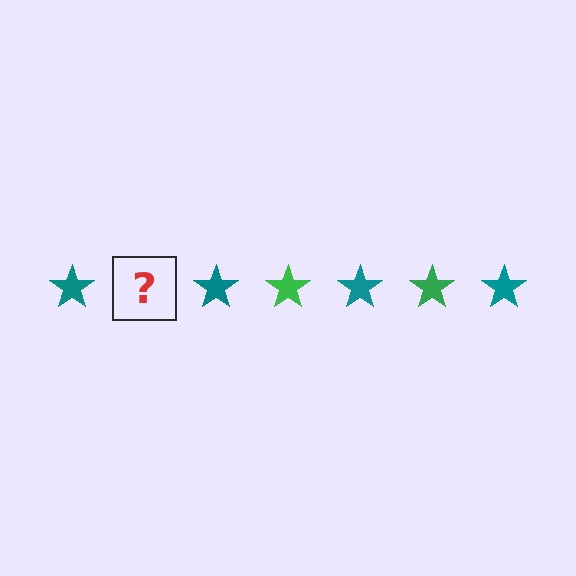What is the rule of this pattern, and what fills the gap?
The rule is that the pattern cycles through teal, green stars. The gap should be filled with a green star.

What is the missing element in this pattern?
The missing element is a green star.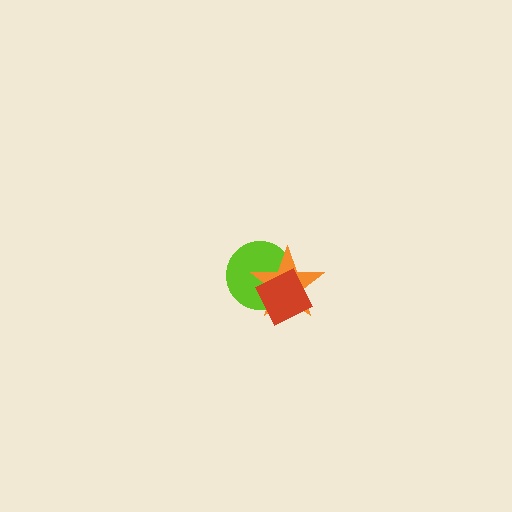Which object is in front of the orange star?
The red diamond is in front of the orange star.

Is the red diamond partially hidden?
No, no other shape covers it.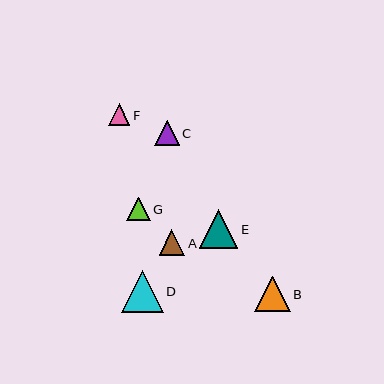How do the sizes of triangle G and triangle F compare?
Triangle G and triangle F are approximately the same size.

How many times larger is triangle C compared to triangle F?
Triangle C is approximately 1.1 times the size of triangle F.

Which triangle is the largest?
Triangle D is the largest with a size of approximately 42 pixels.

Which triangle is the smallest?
Triangle F is the smallest with a size of approximately 22 pixels.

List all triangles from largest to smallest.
From largest to smallest: D, E, B, A, C, G, F.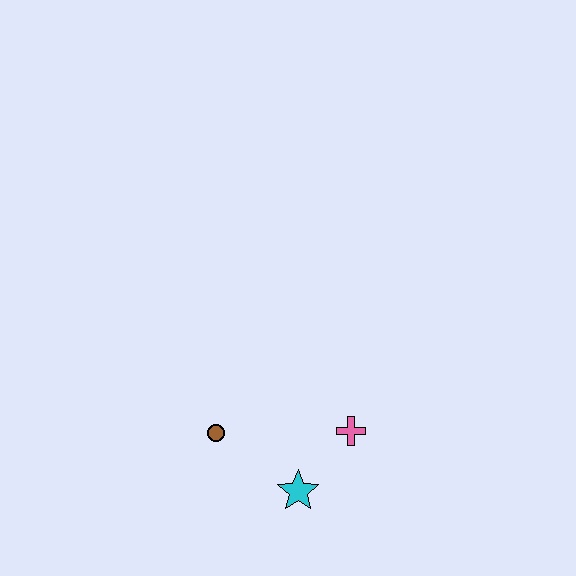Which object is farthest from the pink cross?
The brown circle is farthest from the pink cross.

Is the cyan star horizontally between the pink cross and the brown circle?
Yes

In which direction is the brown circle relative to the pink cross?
The brown circle is to the left of the pink cross.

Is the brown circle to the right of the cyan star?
No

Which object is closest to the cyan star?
The pink cross is closest to the cyan star.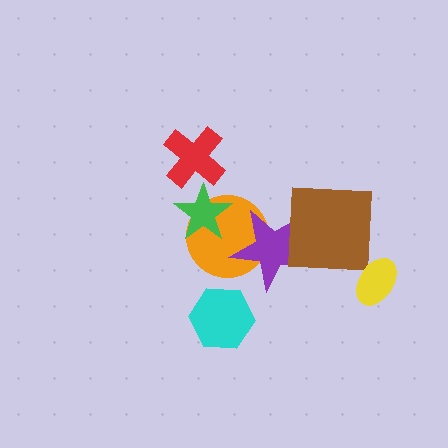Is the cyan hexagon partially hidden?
No, no other shape covers it.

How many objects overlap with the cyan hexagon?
0 objects overlap with the cyan hexagon.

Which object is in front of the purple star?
The brown square is in front of the purple star.